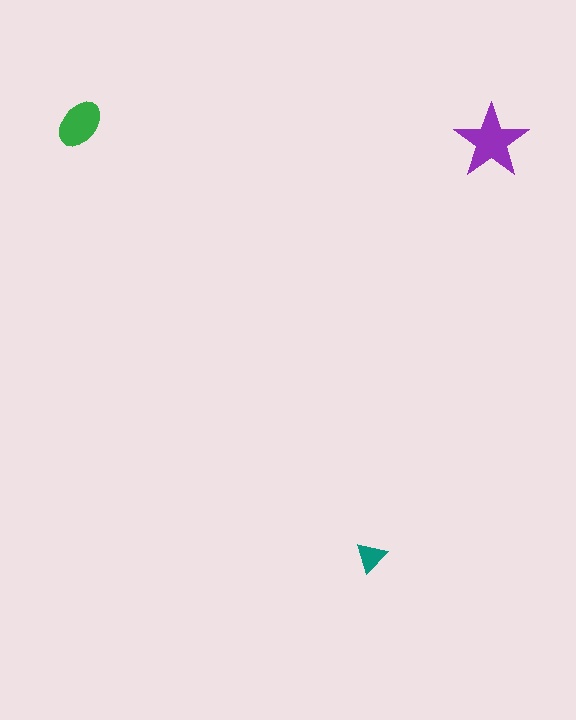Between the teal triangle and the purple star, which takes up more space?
The purple star.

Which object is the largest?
The purple star.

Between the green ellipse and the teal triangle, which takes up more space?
The green ellipse.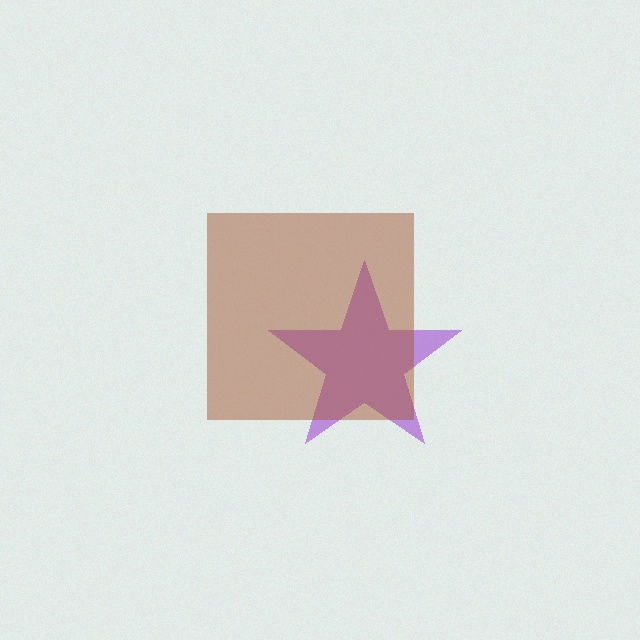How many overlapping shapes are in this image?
There are 2 overlapping shapes in the image.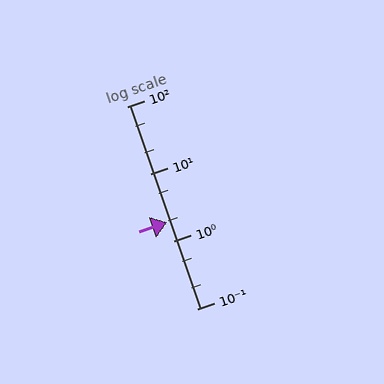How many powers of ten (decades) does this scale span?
The scale spans 3 decades, from 0.1 to 100.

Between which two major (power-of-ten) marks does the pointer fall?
The pointer is between 1 and 10.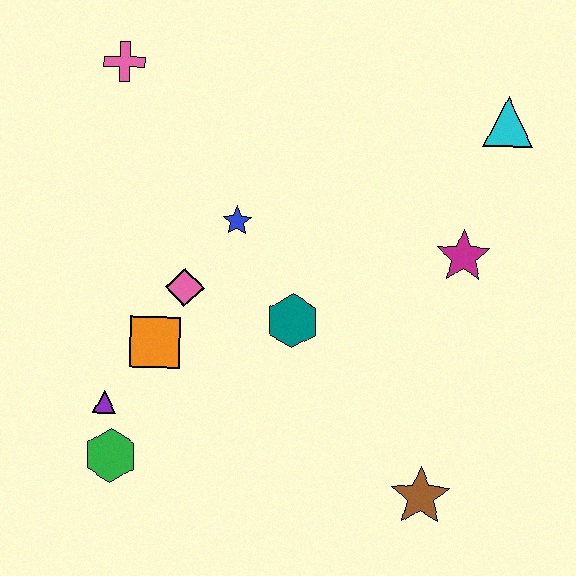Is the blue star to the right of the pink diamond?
Yes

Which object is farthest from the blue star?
The brown star is farthest from the blue star.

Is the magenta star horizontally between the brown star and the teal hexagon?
No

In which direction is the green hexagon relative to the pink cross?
The green hexagon is below the pink cross.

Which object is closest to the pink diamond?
The orange square is closest to the pink diamond.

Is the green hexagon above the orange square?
No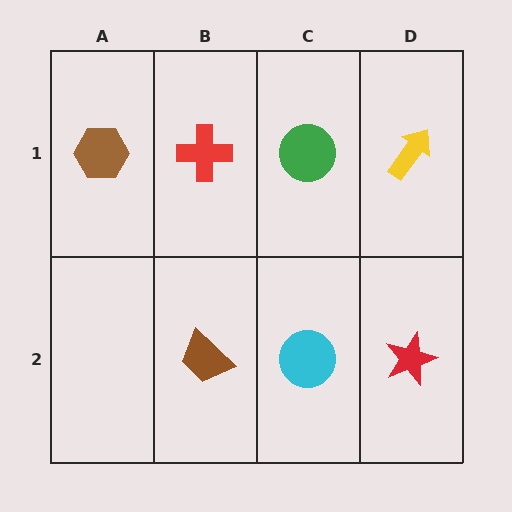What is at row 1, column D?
A yellow arrow.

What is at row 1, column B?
A red cross.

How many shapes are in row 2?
3 shapes.